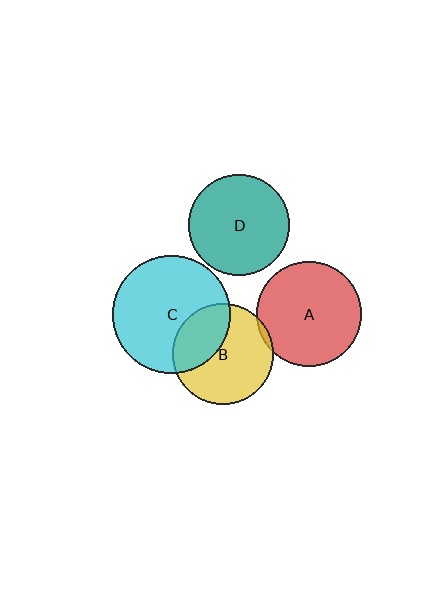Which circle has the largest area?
Circle C (cyan).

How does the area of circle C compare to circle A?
Approximately 1.3 times.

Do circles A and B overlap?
Yes.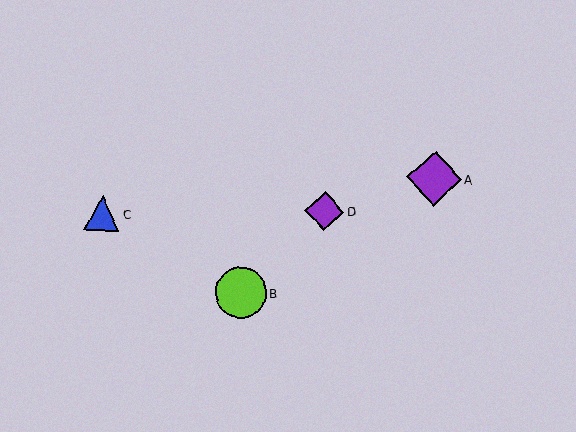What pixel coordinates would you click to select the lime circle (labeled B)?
Click at (241, 293) to select the lime circle B.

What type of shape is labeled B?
Shape B is a lime circle.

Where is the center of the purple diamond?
The center of the purple diamond is at (324, 211).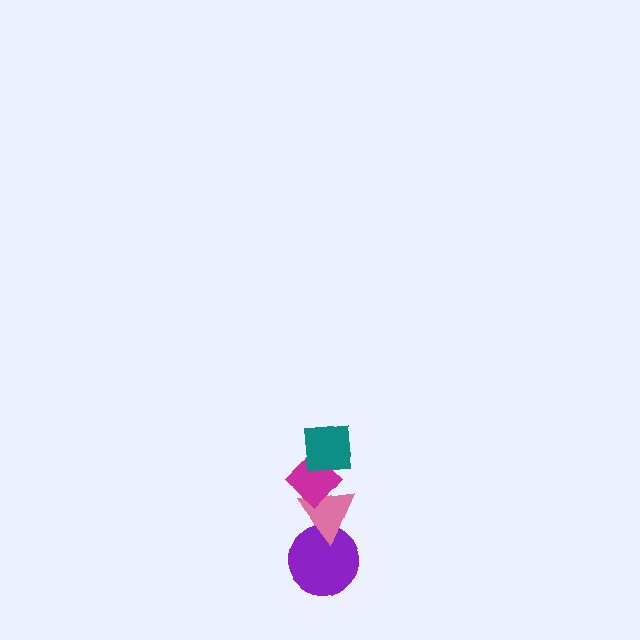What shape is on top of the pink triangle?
The magenta diamond is on top of the pink triangle.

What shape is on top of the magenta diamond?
The teal square is on top of the magenta diamond.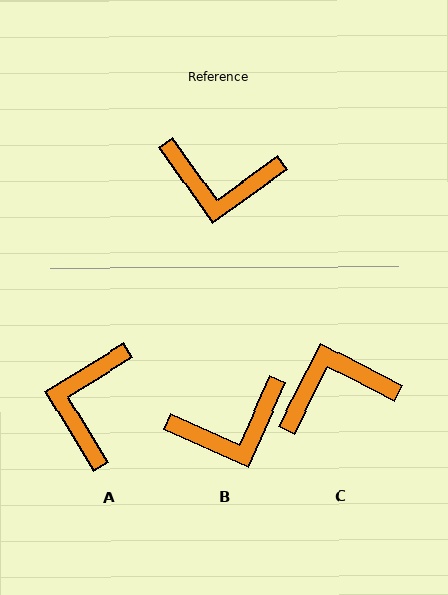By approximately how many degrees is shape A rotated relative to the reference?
Approximately 94 degrees clockwise.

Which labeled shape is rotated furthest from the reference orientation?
C, about 153 degrees away.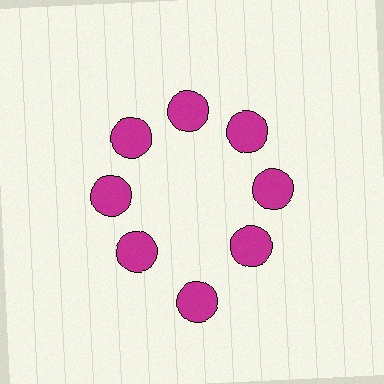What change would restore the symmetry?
The symmetry would be restored by moving it inward, back onto the ring so that all 8 circles sit at equal angles and equal distance from the center.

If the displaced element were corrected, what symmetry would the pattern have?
It would have 8-fold rotational symmetry — the pattern would map onto itself every 45 degrees.